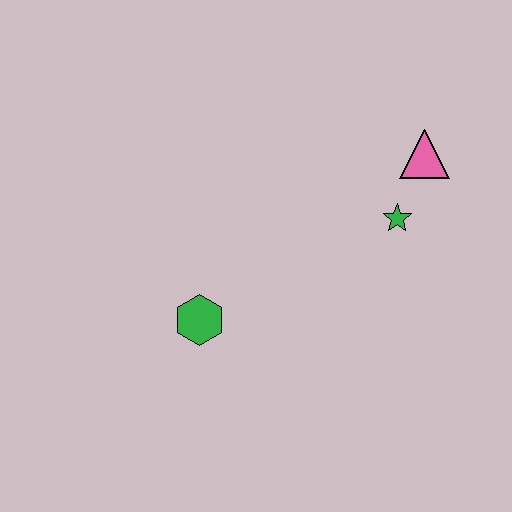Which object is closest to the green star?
The pink triangle is closest to the green star.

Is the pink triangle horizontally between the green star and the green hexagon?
No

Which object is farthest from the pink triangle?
The green hexagon is farthest from the pink triangle.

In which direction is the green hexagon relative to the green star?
The green hexagon is to the left of the green star.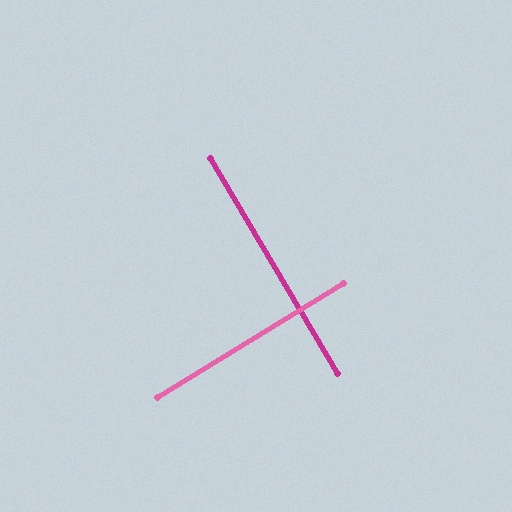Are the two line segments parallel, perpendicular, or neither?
Perpendicular — they meet at approximately 89°.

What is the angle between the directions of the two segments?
Approximately 89 degrees.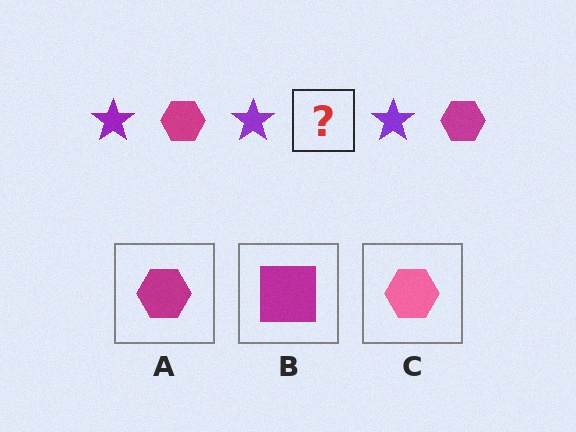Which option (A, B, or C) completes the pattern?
A.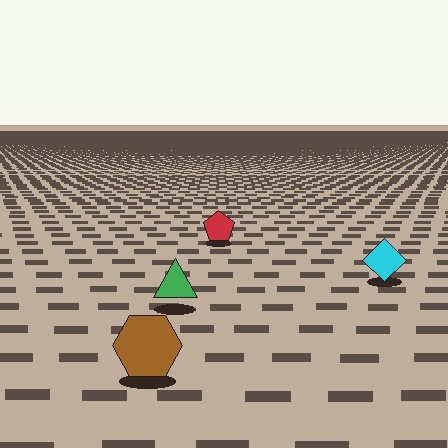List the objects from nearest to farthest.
From nearest to farthest: the brown hexagon, the green triangle, the cyan diamond, the red pentagon.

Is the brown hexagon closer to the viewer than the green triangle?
Yes. The brown hexagon is closer — you can tell from the texture gradient: the ground texture is coarser near it.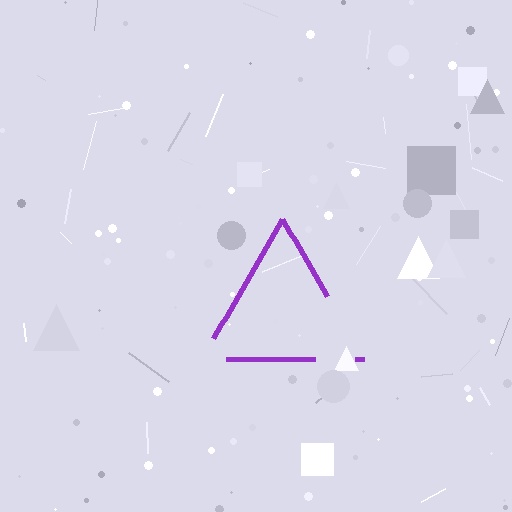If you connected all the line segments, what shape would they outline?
They would outline a triangle.